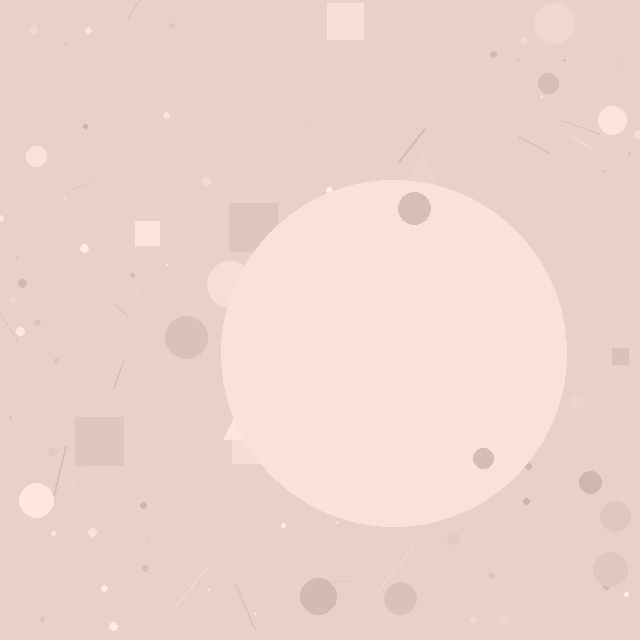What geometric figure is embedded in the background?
A circle is embedded in the background.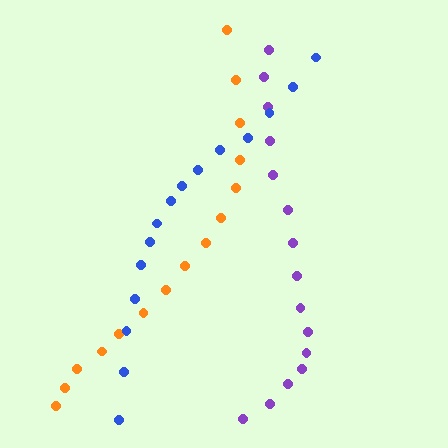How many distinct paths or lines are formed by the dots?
There are 3 distinct paths.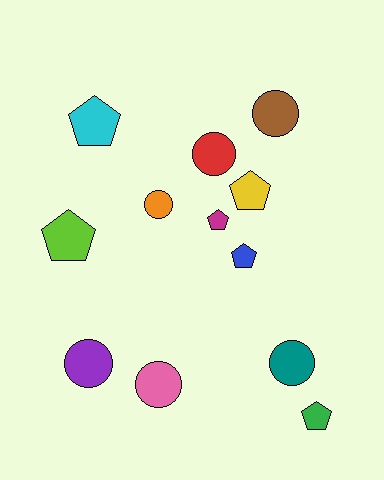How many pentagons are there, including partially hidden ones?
There are 6 pentagons.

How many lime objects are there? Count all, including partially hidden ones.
There is 1 lime object.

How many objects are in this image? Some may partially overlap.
There are 12 objects.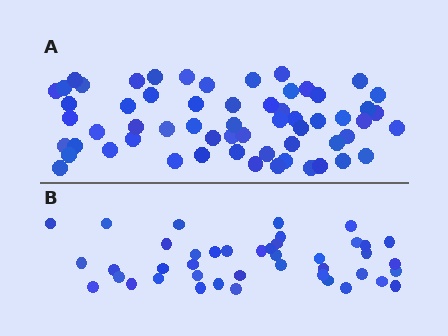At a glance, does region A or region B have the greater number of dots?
Region A (the top region) has more dots.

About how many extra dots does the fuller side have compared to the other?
Region A has approximately 20 more dots than region B.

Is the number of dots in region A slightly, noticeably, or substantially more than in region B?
Region A has noticeably more, but not dramatically so. The ratio is roughly 1.4 to 1.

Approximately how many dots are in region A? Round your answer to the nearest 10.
About 60 dots.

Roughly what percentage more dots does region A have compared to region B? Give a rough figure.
About 45% more.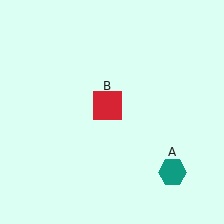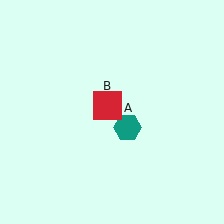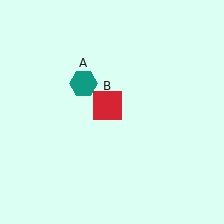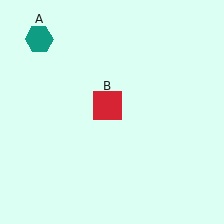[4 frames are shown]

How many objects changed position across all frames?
1 object changed position: teal hexagon (object A).